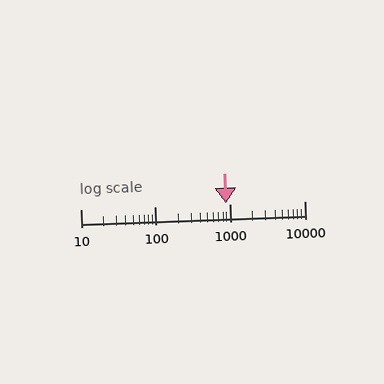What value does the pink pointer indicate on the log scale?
The pointer indicates approximately 880.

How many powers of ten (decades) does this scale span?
The scale spans 3 decades, from 10 to 10000.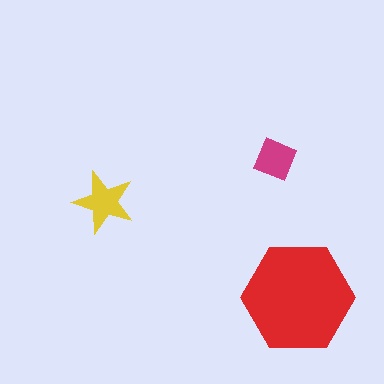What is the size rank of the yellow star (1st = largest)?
2nd.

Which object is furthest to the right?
The red hexagon is rightmost.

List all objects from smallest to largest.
The magenta square, the yellow star, the red hexagon.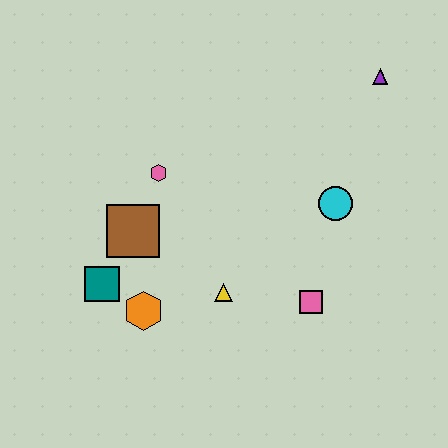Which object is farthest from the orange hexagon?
The purple triangle is farthest from the orange hexagon.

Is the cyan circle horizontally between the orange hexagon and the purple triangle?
Yes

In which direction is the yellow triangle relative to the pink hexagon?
The yellow triangle is below the pink hexagon.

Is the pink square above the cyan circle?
No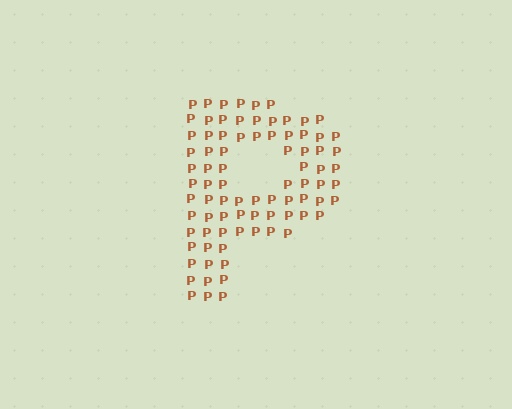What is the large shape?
The large shape is the letter P.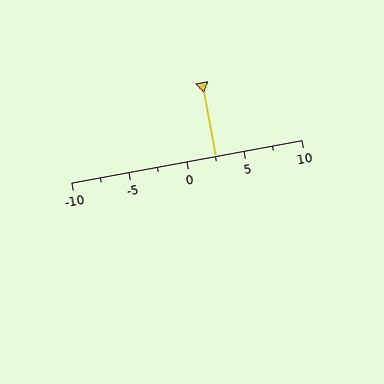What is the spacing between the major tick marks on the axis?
The major ticks are spaced 5 apart.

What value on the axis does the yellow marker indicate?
The marker indicates approximately 2.5.